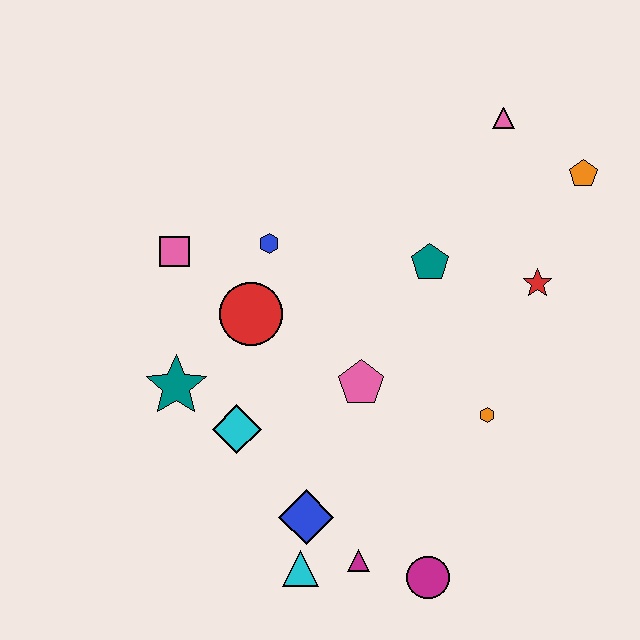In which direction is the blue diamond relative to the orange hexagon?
The blue diamond is to the left of the orange hexagon.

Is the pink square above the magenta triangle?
Yes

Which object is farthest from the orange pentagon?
The cyan triangle is farthest from the orange pentagon.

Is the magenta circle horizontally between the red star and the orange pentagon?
No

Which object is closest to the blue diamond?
The cyan triangle is closest to the blue diamond.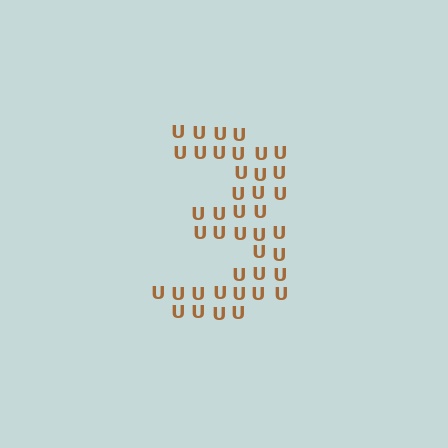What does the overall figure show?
The overall figure shows the digit 3.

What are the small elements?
The small elements are letter U's.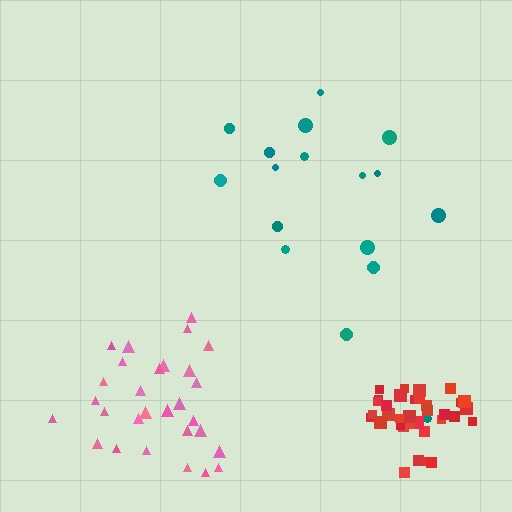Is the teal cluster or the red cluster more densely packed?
Red.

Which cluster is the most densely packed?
Red.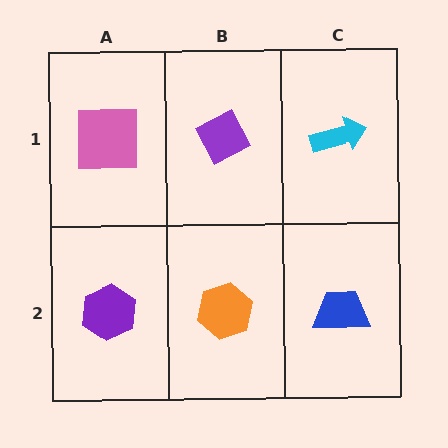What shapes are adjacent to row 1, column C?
A blue trapezoid (row 2, column C), a purple diamond (row 1, column B).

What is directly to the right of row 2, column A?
An orange hexagon.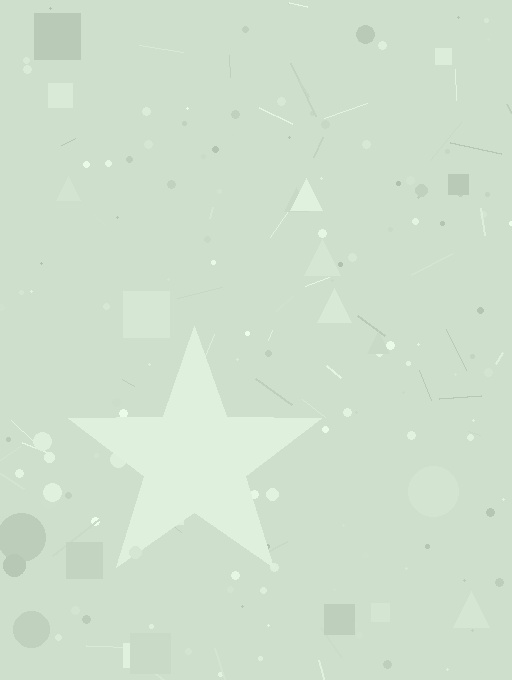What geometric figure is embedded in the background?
A star is embedded in the background.